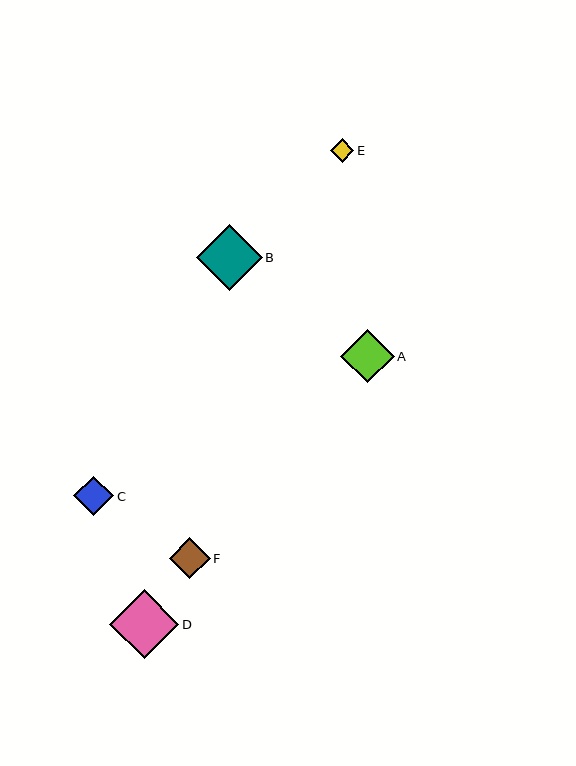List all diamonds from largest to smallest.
From largest to smallest: D, B, A, F, C, E.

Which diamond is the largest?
Diamond D is the largest with a size of approximately 69 pixels.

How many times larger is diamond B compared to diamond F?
Diamond B is approximately 1.6 times the size of diamond F.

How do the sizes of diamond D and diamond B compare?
Diamond D and diamond B are approximately the same size.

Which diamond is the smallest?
Diamond E is the smallest with a size of approximately 24 pixels.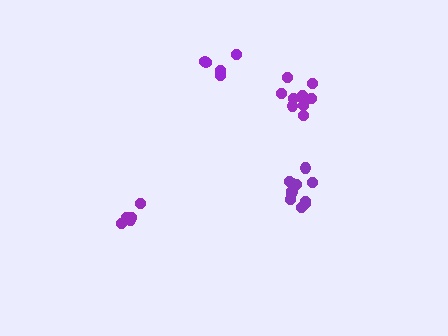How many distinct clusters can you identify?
There are 4 distinct clusters.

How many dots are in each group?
Group 1: 5 dots, Group 2: 11 dots, Group 3: 5 dots, Group 4: 10 dots (31 total).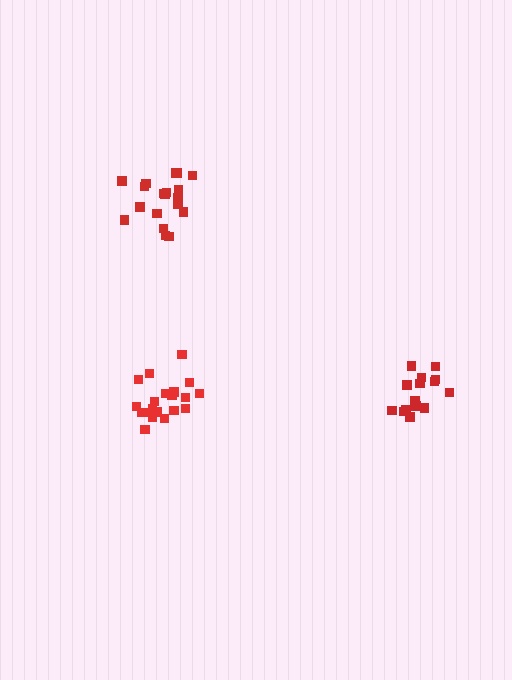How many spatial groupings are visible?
There are 3 spatial groupings.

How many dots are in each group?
Group 1: 15 dots, Group 2: 20 dots, Group 3: 19 dots (54 total).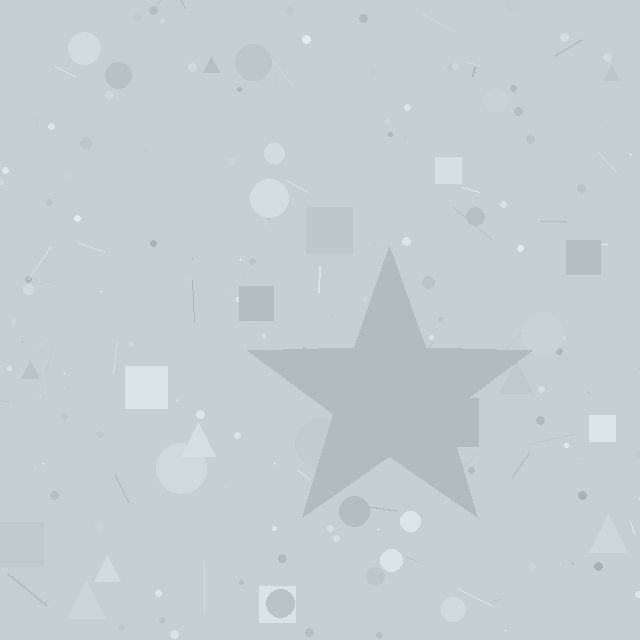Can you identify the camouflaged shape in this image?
The camouflaged shape is a star.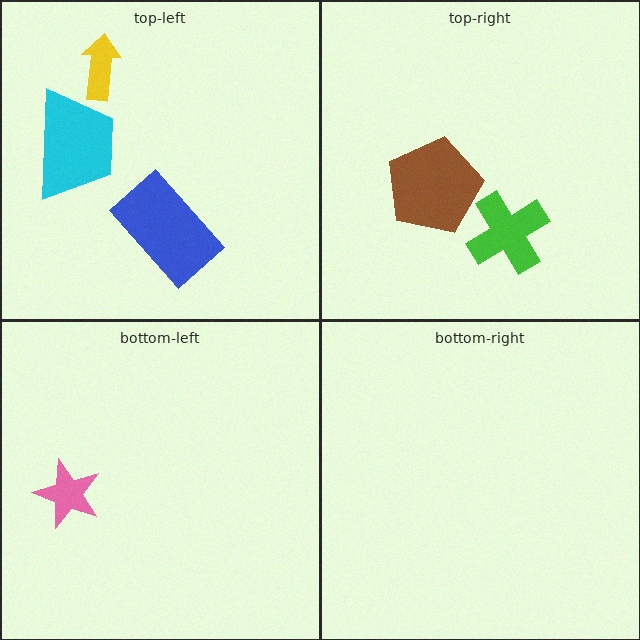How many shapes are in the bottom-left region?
1.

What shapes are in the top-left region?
The yellow arrow, the blue rectangle, the cyan trapezoid.